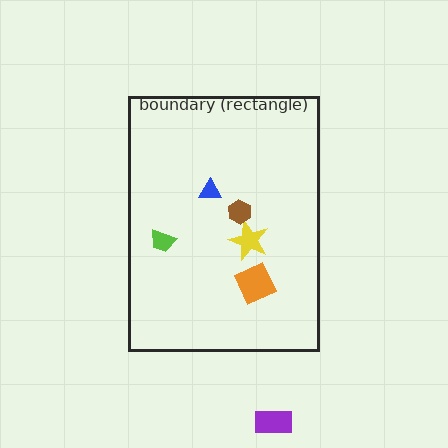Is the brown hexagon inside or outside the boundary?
Inside.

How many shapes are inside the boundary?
5 inside, 1 outside.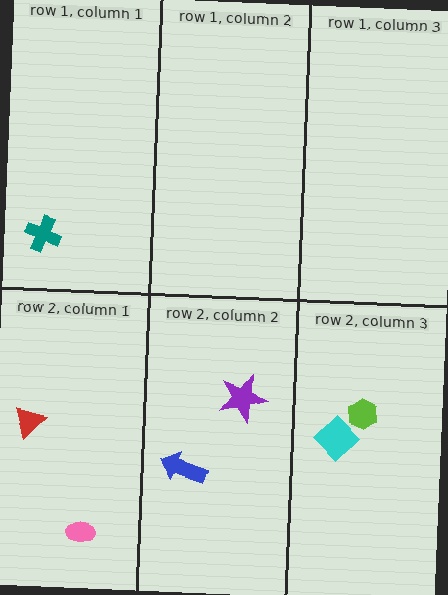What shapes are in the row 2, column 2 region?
The purple star, the blue arrow.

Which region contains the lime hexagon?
The row 2, column 3 region.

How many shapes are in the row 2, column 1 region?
2.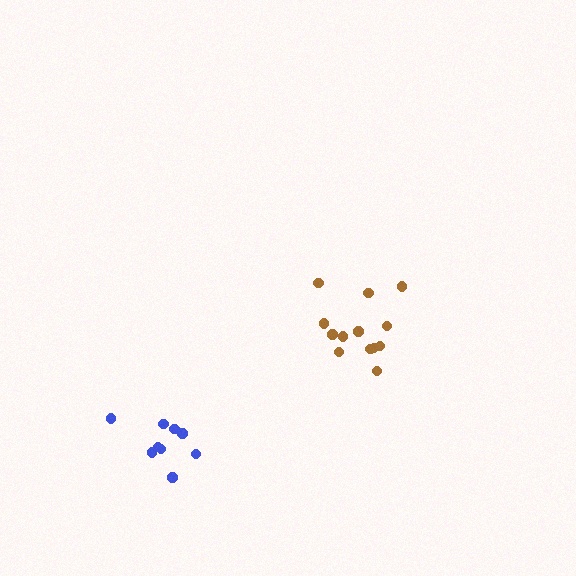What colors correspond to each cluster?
The clusters are colored: brown, blue.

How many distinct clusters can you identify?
There are 2 distinct clusters.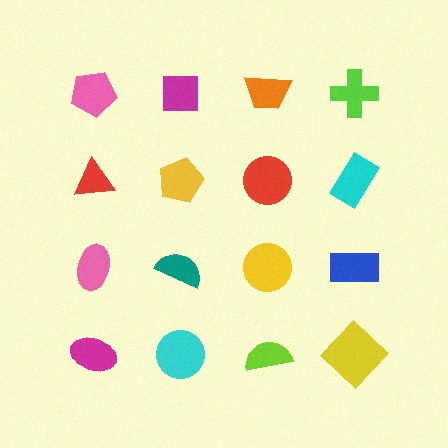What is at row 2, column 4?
A cyan rectangle.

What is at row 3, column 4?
A blue rectangle.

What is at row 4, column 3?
A lime semicircle.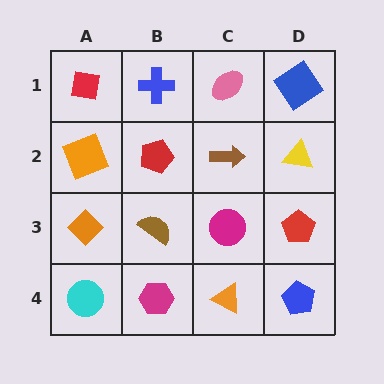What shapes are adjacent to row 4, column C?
A magenta circle (row 3, column C), a magenta hexagon (row 4, column B), a blue pentagon (row 4, column D).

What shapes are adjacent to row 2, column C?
A pink ellipse (row 1, column C), a magenta circle (row 3, column C), a red pentagon (row 2, column B), a yellow triangle (row 2, column D).